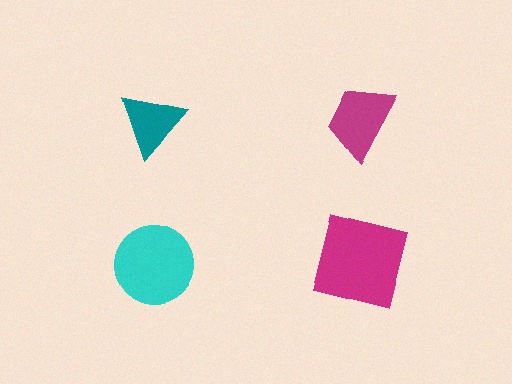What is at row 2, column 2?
A magenta square.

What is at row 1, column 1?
A teal triangle.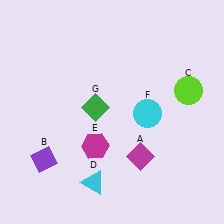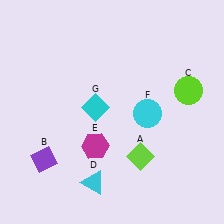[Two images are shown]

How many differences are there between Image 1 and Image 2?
There are 2 differences between the two images.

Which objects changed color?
A changed from magenta to lime. G changed from green to cyan.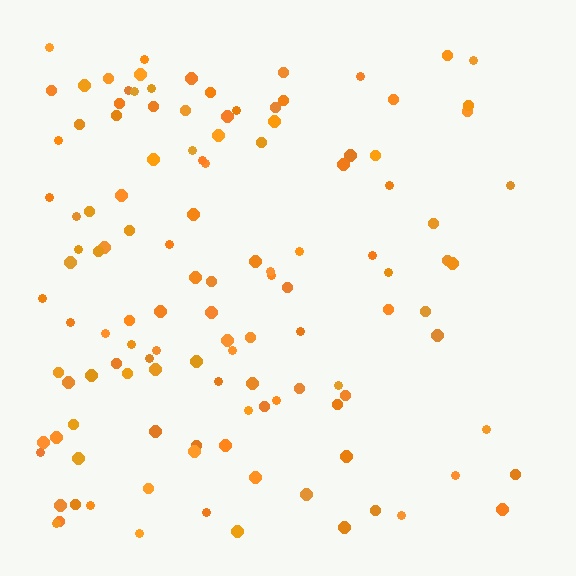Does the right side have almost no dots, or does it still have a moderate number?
Still a moderate number, just noticeably fewer than the left.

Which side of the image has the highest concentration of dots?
The left.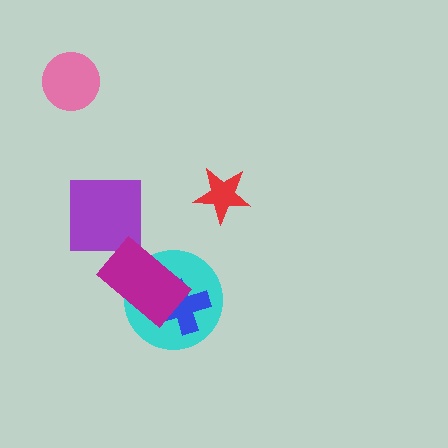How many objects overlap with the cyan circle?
2 objects overlap with the cyan circle.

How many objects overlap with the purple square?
0 objects overlap with the purple square.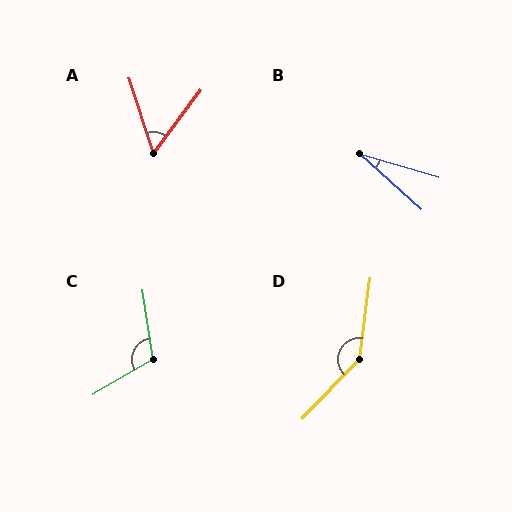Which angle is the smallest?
B, at approximately 26 degrees.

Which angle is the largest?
D, at approximately 143 degrees.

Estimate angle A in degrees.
Approximately 55 degrees.